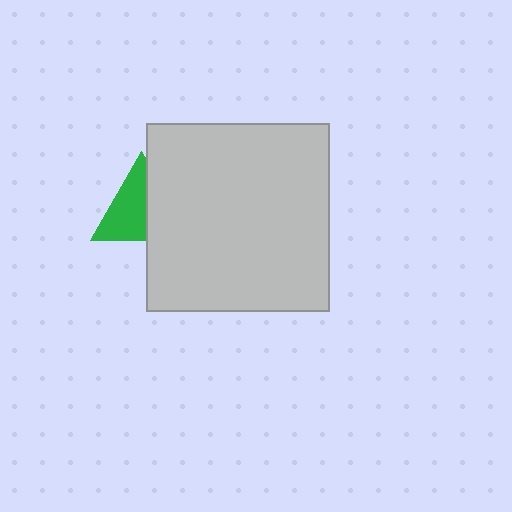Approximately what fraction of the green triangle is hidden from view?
Roughly 43% of the green triangle is hidden behind the light gray rectangle.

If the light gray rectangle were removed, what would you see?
You would see the complete green triangle.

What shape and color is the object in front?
The object in front is a light gray rectangle.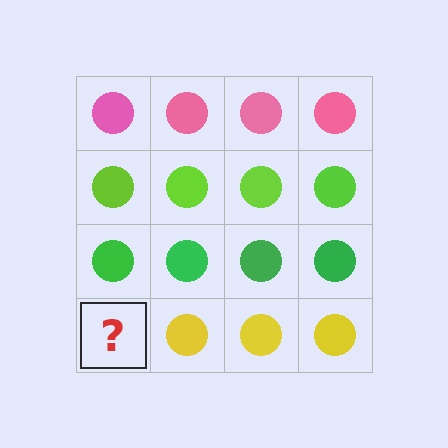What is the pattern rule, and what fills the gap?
The rule is that each row has a consistent color. The gap should be filled with a yellow circle.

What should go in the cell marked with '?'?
The missing cell should contain a yellow circle.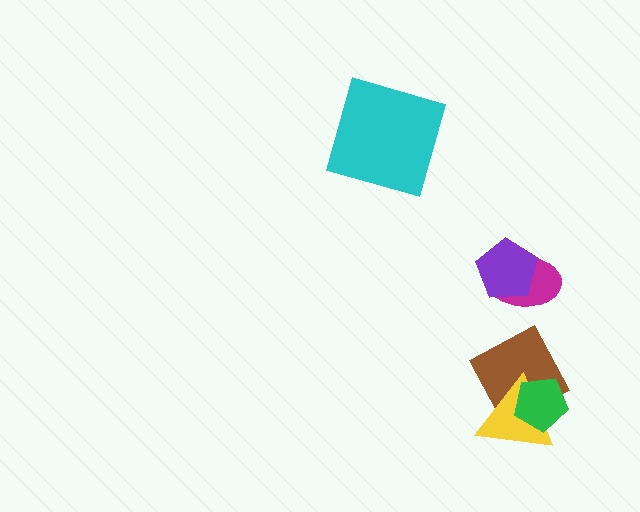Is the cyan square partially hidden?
No, no other shape covers it.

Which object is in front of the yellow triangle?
The green pentagon is in front of the yellow triangle.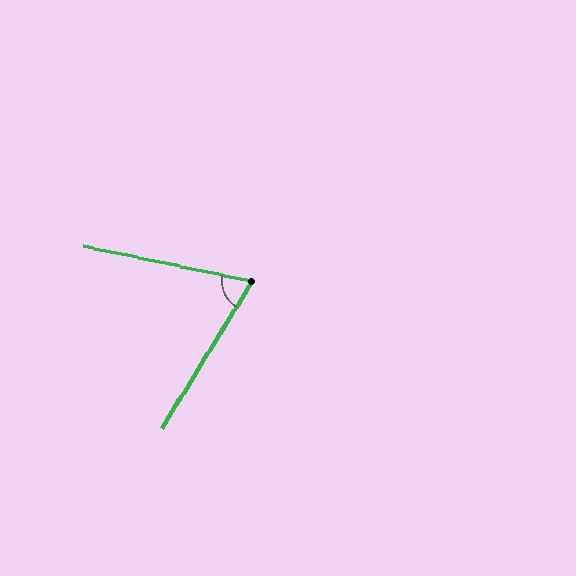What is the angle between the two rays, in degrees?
Approximately 70 degrees.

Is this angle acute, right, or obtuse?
It is acute.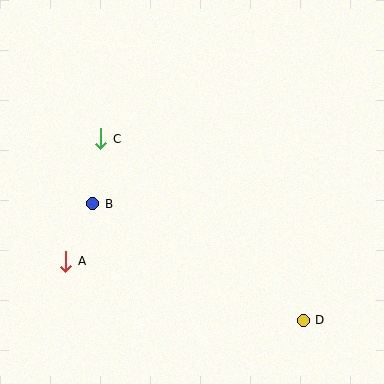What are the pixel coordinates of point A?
Point A is at (66, 261).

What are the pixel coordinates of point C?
Point C is at (101, 139).